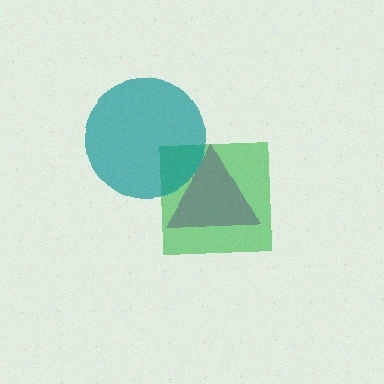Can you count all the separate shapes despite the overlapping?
Yes, there are 3 separate shapes.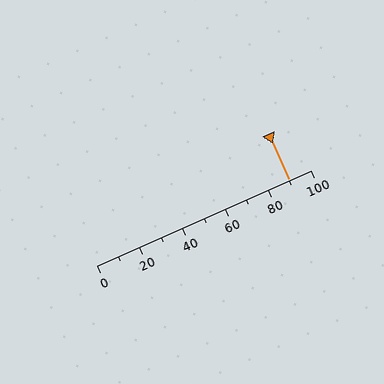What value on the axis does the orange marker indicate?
The marker indicates approximately 90.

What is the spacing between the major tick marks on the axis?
The major ticks are spaced 20 apart.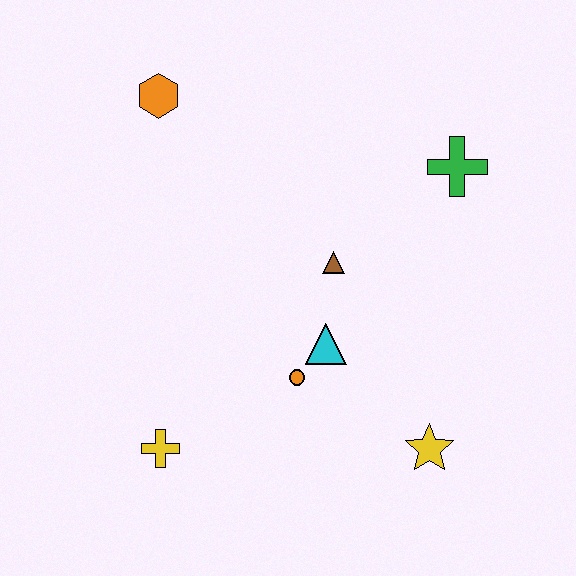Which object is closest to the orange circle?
The cyan triangle is closest to the orange circle.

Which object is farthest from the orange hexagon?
The yellow star is farthest from the orange hexagon.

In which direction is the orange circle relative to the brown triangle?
The orange circle is below the brown triangle.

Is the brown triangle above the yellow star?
Yes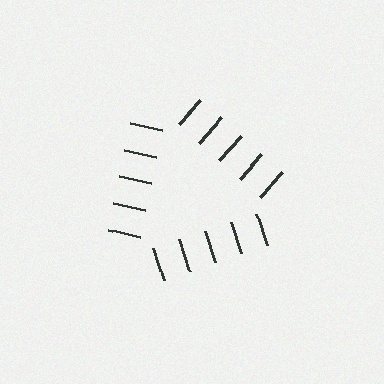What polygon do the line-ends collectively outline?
An illusory triangle — the line segments terminate on its edges but no continuous stroke is drawn.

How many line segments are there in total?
15 — 5 along each of the 3 edges.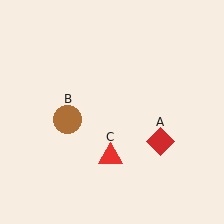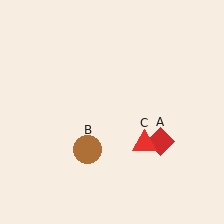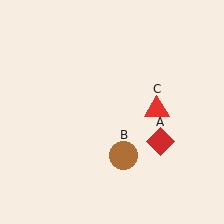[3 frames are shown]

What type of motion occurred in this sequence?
The brown circle (object B), red triangle (object C) rotated counterclockwise around the center of the scene.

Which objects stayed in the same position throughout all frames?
Red diamond (object A) remained stationary.